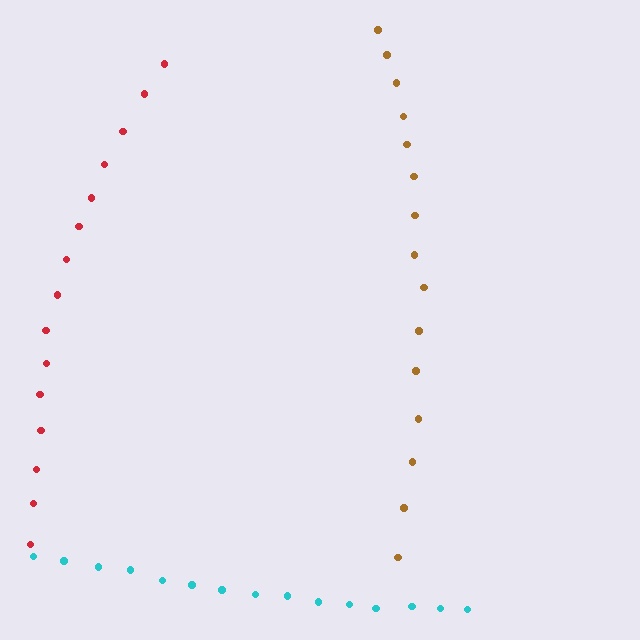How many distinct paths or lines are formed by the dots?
There are 3 distinct paths.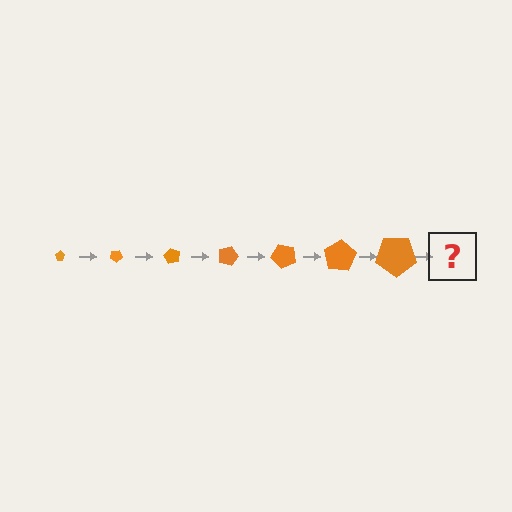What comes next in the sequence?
The next element should be a pentagon, larger than the previous one and rotated 210 degrees from the start.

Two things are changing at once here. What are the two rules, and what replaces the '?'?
The two rules are that the pentagon grows larger each step and it rotates 30 degrees each step. The '?' should be a pentagon, larger than the previous one and rotated 210 degrees from the start.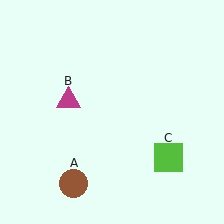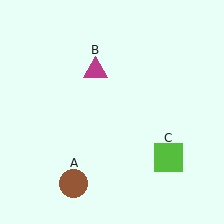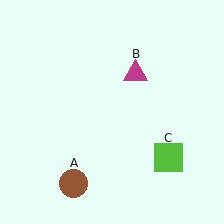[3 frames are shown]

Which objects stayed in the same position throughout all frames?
Brown circle (object A) and lime square (object C) remained stationary.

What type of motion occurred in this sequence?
The magenta triangle (object B) rotated clockwise around the center of the scene.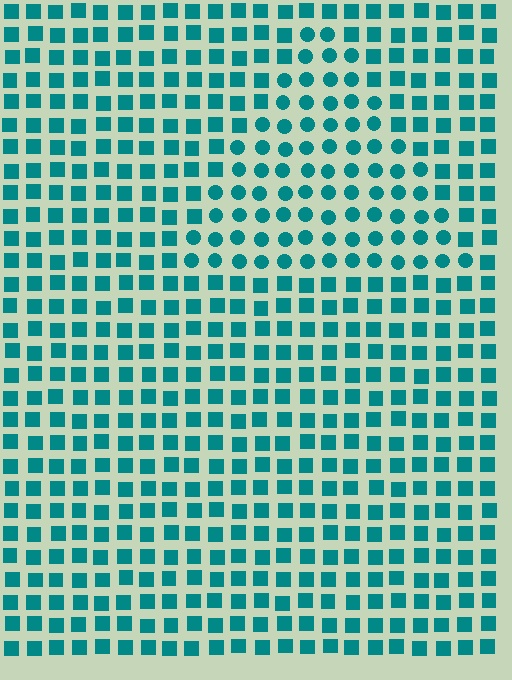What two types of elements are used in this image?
The image uses circles inside the triangle region and squares outside it.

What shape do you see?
I see a triangle.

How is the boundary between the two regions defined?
The boundary is defined by a change in element shape: circles inside vs. squares outside. All elements share the same color and spacing.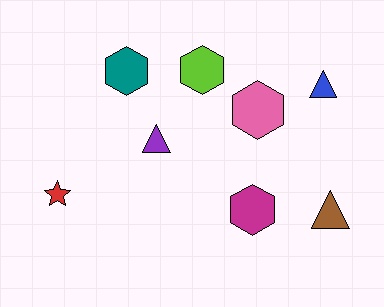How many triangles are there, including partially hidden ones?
There are 3 triangles.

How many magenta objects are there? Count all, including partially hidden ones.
There is 1 magenta object.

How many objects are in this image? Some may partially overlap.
There are 8 objects.